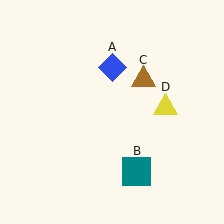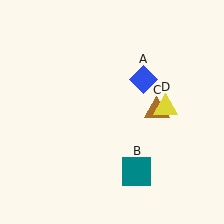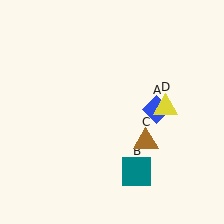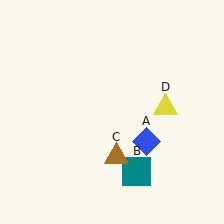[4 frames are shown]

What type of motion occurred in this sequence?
The blue diamond (object A), brown triangle (object C) rotated clockwise around the center of the scene.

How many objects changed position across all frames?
2 objects changed position: blue diamond (object A), brown triangle (object C).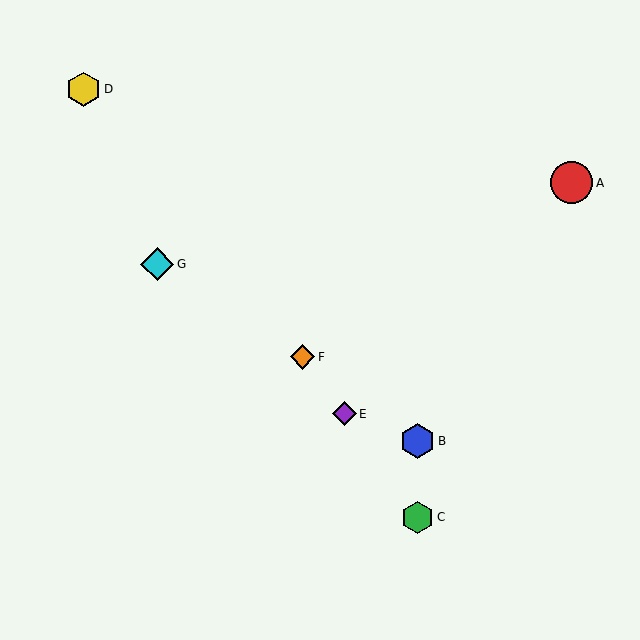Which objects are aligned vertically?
Objects B, C are aligned vertically.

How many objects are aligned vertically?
2 objects (B, C) are aligned vertically.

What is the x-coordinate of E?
Object E is at x≈344.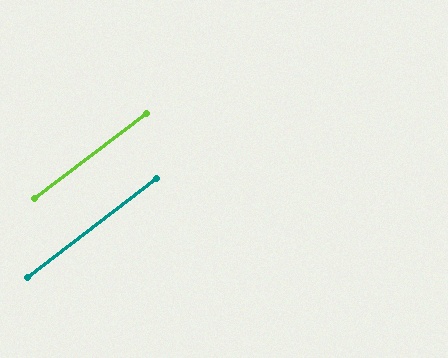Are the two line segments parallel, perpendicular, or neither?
Parallel — their directions differ by only 0.8°.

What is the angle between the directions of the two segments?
Approximately 1 degree.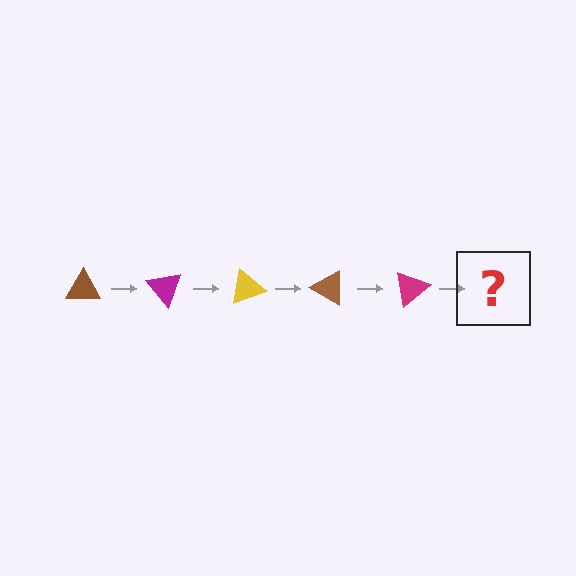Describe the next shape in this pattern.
It should be a yellow triangle, rotated 250 degrees from the start.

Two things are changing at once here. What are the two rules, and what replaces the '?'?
The two rules are that it rotates 50 degrees each step and the color cycles through brown, magenta, and yellow. The '?' should be a yellow triangle, rotated 250 degrees from the start.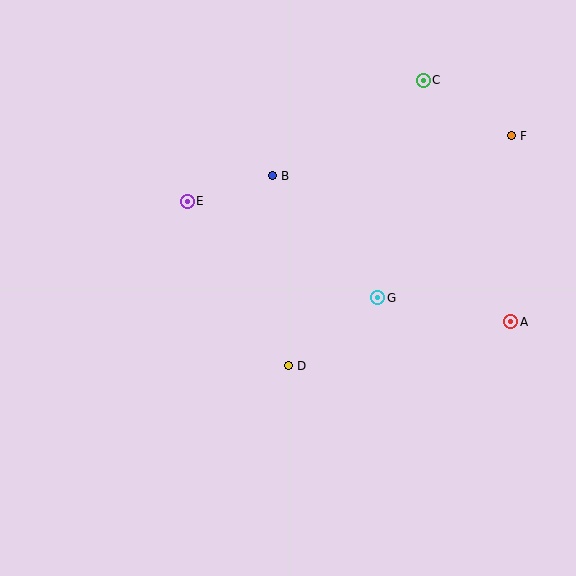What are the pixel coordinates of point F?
Point F is at (511, 136).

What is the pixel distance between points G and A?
The distance between G and A is 135 pixels.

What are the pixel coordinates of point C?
Point C is at (423, 80).